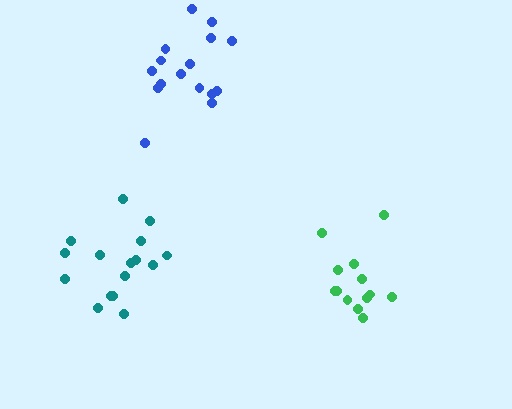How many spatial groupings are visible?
There are 3 spatial groupings.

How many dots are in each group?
Group 1: 16 dots, Group 2: 13 dots, Group 3: 16 dots (45 total).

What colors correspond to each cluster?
The clusters are colored: blue, green, teal.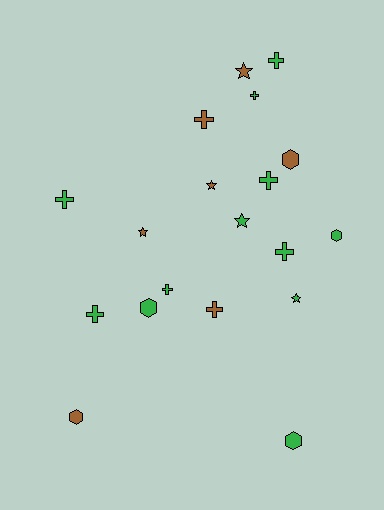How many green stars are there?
There are 2 green stars.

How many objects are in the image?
There are 19 objects.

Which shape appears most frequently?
Cross, with 9 objects.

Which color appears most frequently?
Green, with 12 objects.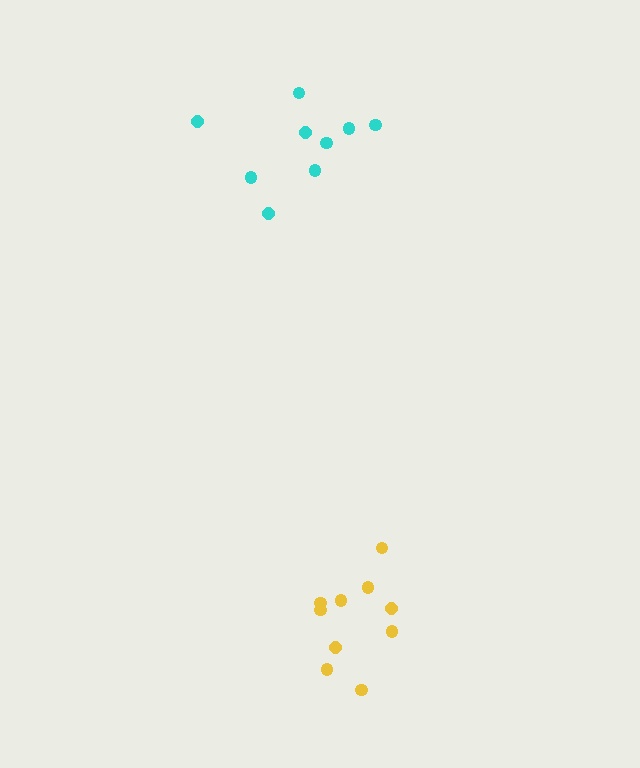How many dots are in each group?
Group 1: 9 dots, Group 2: 10 dots (19 total).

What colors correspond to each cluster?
The clusters are colored: cyan, yellow.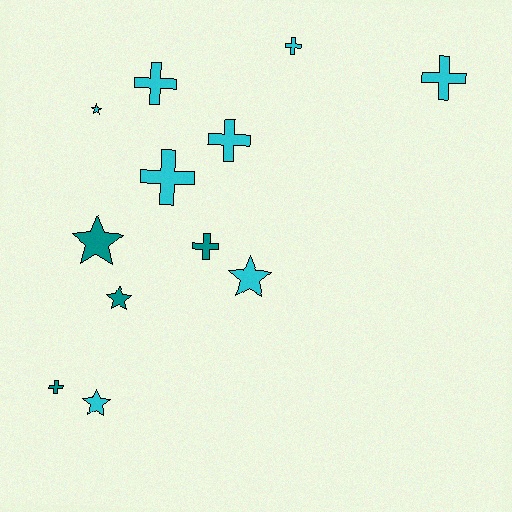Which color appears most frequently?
Cyan, with 8 objects.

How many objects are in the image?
There are 12 objects.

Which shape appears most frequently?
Cross, with 7 objects.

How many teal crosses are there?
There are 2 teal crosses.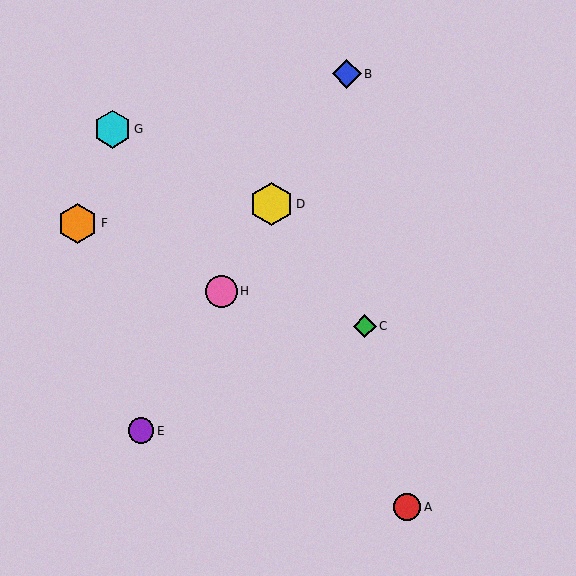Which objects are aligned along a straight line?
Objects B, D, E, H are aligned along a straight line.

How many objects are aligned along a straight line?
4 objects (B, D, E, H) are aligned along a straight line.